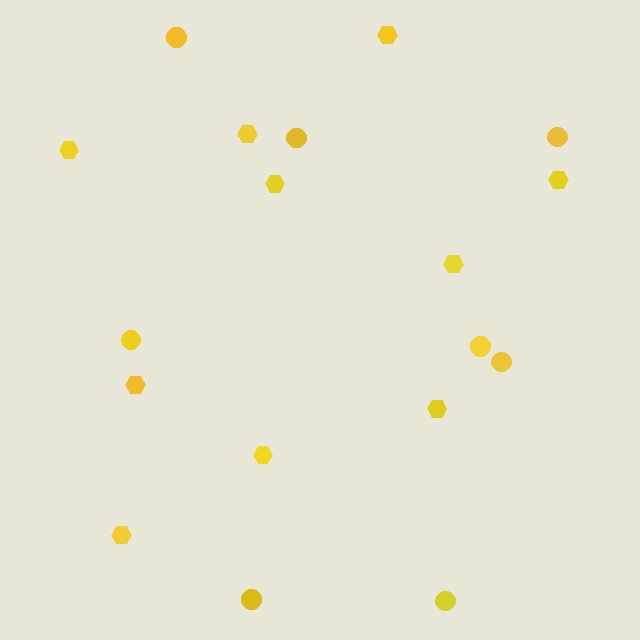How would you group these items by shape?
There are 2 groups: one group of hexagons (10) and one group of circles (8).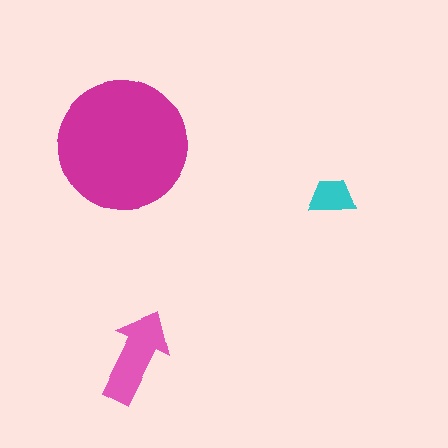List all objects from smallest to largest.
The cyan trapezoid, the pink arrow, the magenta circle.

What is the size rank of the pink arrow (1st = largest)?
2nd.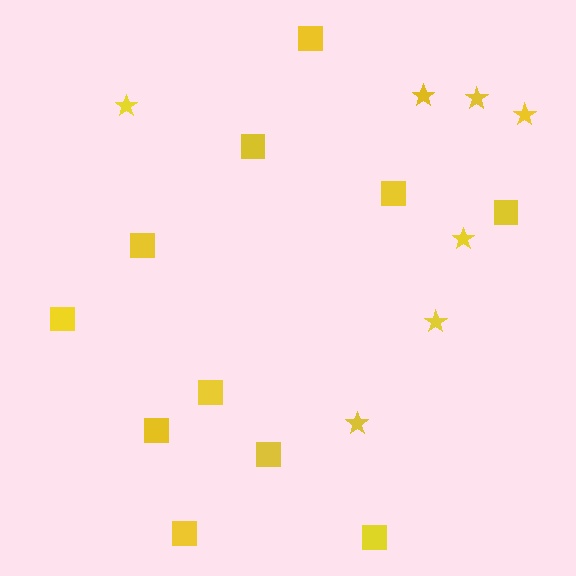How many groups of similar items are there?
There are 2 groups: one group of squares (11) and one group of stars (7).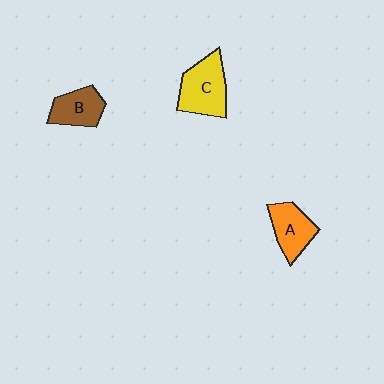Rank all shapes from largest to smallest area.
From largest to smallest: C (yellow), A (orange), B (brown).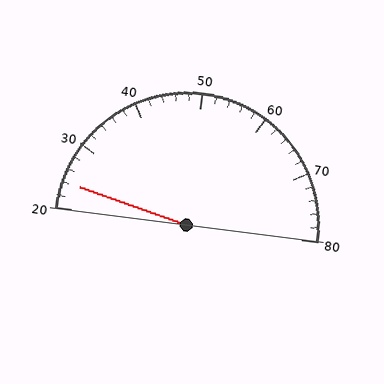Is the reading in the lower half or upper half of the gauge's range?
The reading is in the lower half of the range (20 to 80).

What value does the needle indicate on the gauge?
The needle indicates approximately 24.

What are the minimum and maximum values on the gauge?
The gauge ranges from 20 to 80.